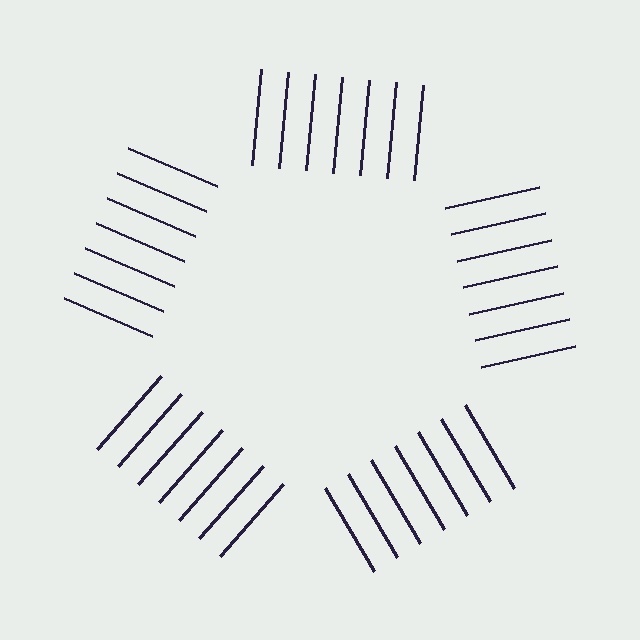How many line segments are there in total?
35 — 7 along each of the 5 edges.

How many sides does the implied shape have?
5 sides — the line-ends trace a pentagon.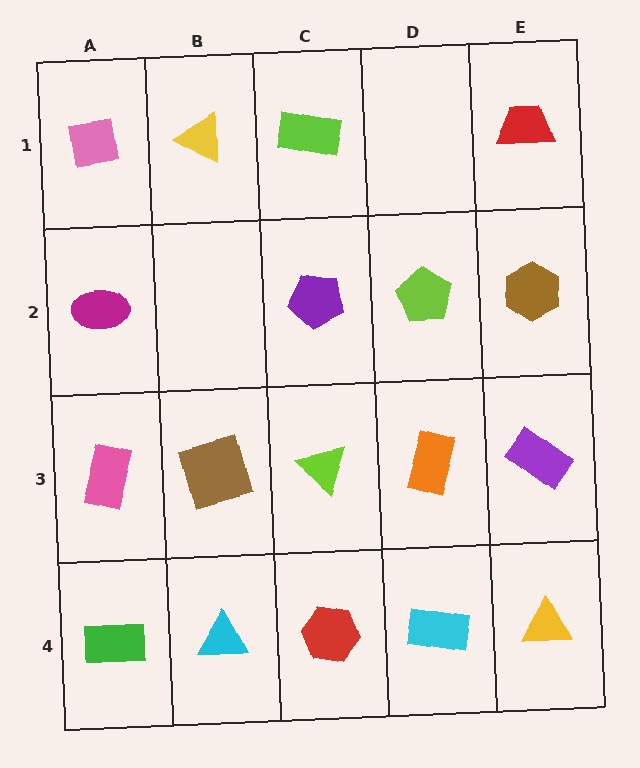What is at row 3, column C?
A lime triangle.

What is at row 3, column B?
A brown square.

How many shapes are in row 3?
5 shapes.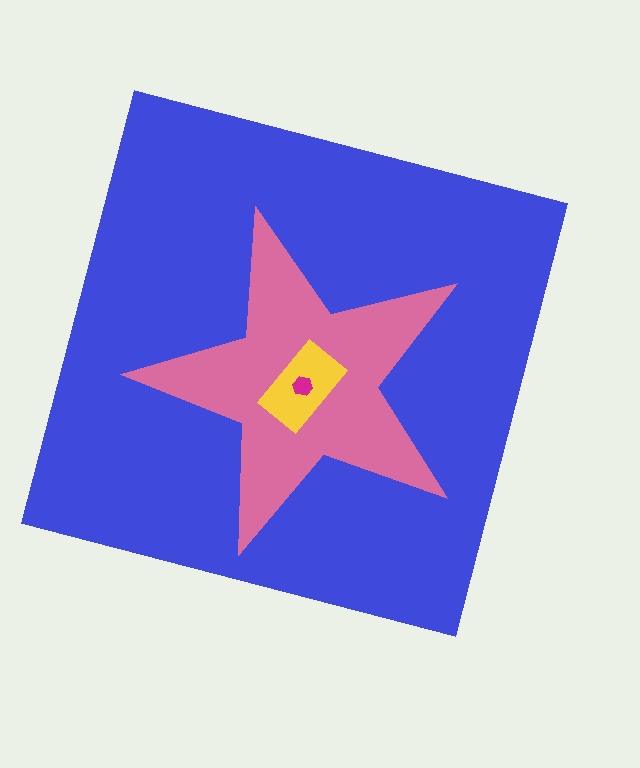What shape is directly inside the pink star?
The yellow rectangle.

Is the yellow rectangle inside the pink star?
Yes.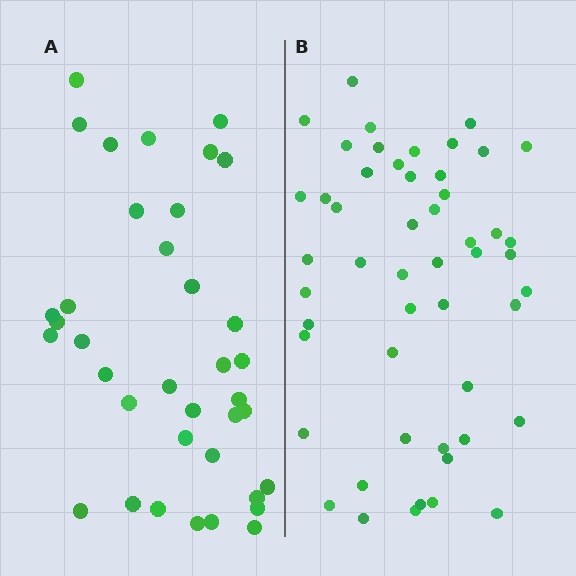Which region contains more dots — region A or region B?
Region B (the right region) has more dots.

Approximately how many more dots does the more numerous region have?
Region B has approximately 15 more dots than region A.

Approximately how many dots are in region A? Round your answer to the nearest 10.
About 40 dots. (The exact count is 37, which rounds to 40.)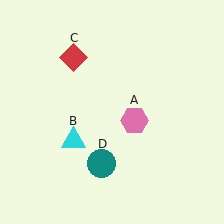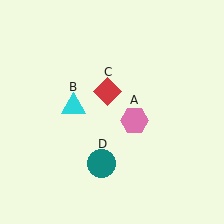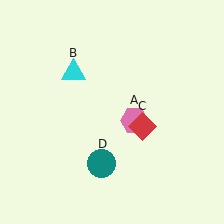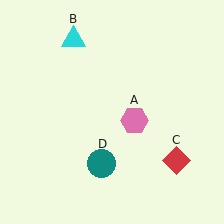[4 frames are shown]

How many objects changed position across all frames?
2 objects changed position: cyan triangle (object B), red diamond (object C).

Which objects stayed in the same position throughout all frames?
Pink hexagon (object A) and teal circle (object D) remained stationary.